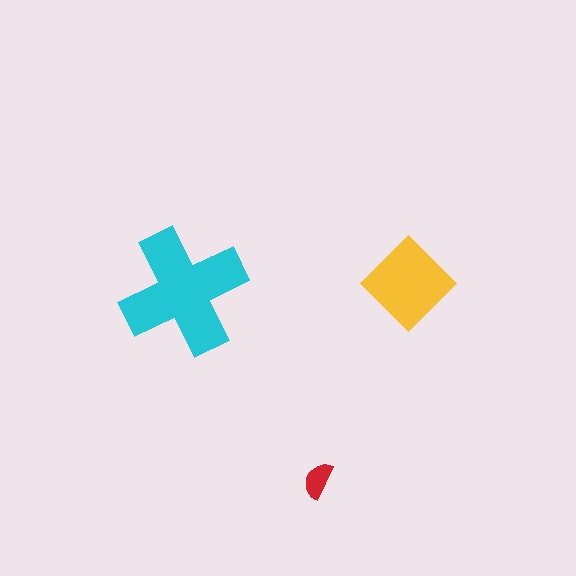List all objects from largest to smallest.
The cyan cross, the yellow diamond, the red semicircle.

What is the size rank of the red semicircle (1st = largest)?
3rd.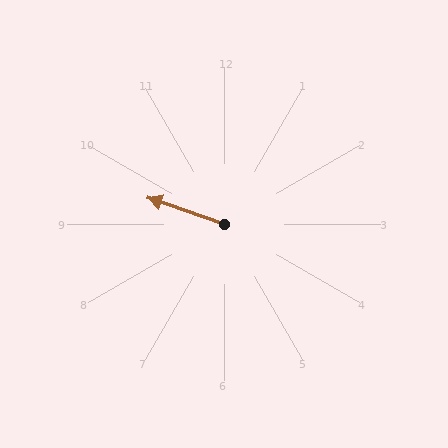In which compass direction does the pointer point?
West.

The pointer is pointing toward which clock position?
Roughly 10 o'clock.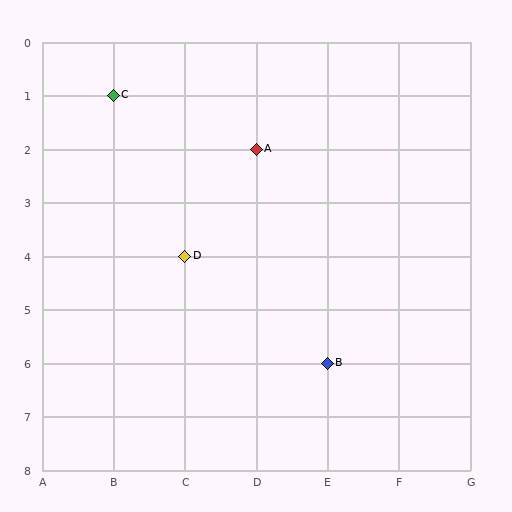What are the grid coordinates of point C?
Point C is at grid coordinates (B, 1).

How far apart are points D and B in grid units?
Points D and B are 2 columns and 2 rows apart (about 2.8 grid units diagonally).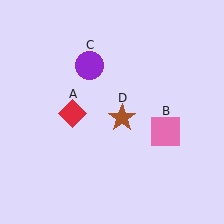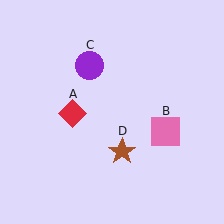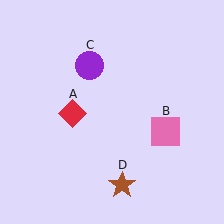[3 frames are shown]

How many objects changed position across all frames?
1 object changed position: brown star (object D).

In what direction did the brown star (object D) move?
The brown star (object D) moved down.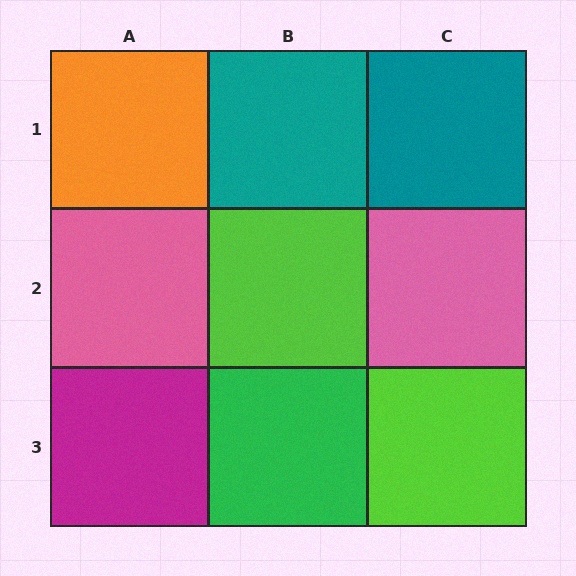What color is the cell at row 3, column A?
Magenta.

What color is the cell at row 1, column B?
Teal.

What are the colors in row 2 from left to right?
Pink, lime, pink.